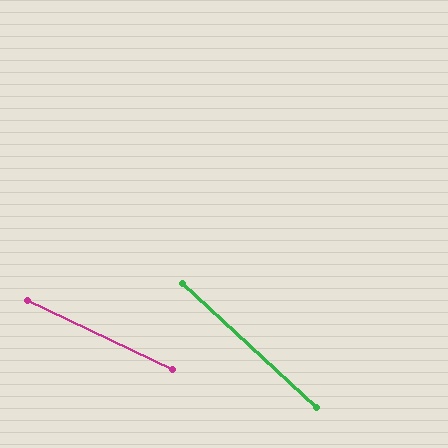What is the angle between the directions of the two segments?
Approximately 17 degrees.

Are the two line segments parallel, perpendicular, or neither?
Neither parallel nor perpendicular — they differ by about 17°.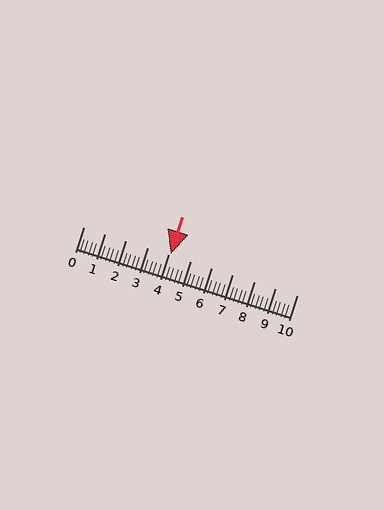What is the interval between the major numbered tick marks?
The major tick marks are spaced 1 units apart.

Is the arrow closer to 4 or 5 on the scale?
The arrow is closer to 4.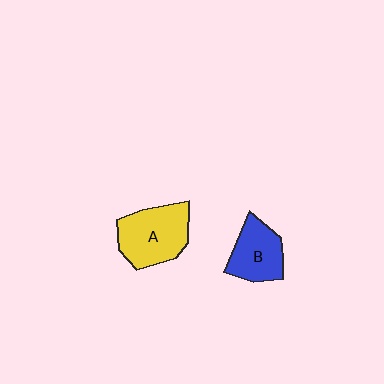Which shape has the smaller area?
Shape B (blue).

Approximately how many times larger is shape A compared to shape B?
Approximately 1.4 times.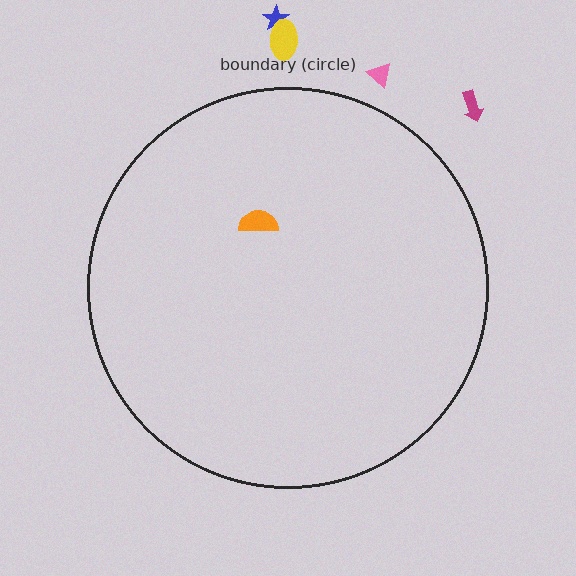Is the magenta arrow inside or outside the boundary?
Outside.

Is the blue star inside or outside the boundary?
Outside.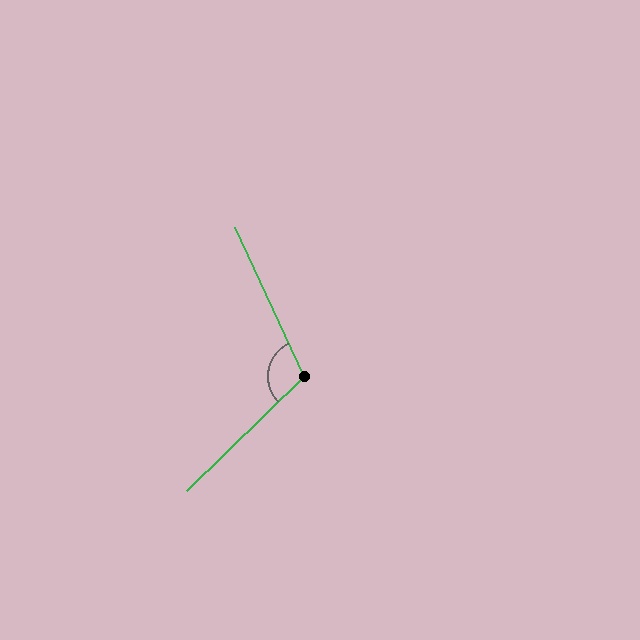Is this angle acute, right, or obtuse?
It is obtuse.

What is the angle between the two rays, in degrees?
Approximately 109 degrees.